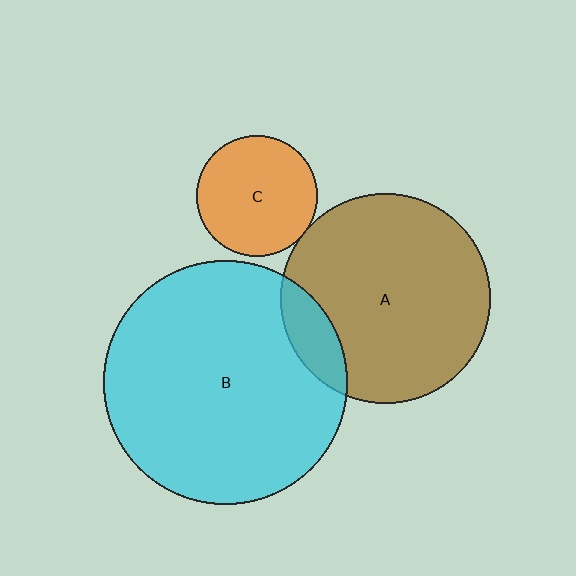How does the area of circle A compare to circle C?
Approximately 3.0 times.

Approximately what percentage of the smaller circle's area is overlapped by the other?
Approximately 5%.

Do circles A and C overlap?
Yes.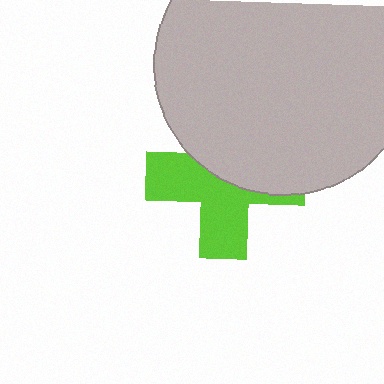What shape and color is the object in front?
The object in front is a light gray circle.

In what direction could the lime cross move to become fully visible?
The lime cross could move down. That would shift it out from behind the light gray circle entirely.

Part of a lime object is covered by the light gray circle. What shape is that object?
It is a cross.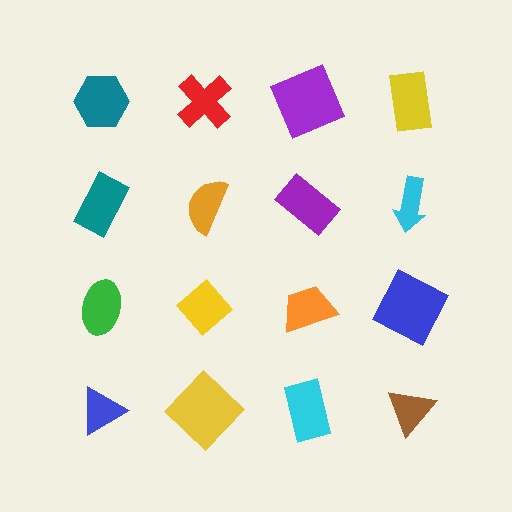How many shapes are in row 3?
4 shapes.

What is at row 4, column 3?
A cyan rectangle.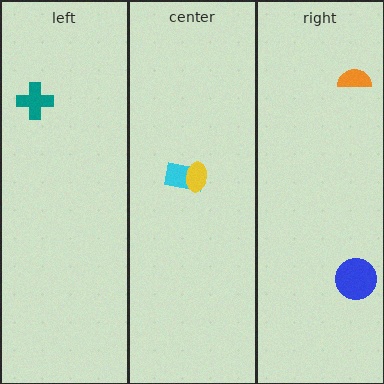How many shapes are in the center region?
2.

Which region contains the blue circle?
The right region.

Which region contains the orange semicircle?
The right region.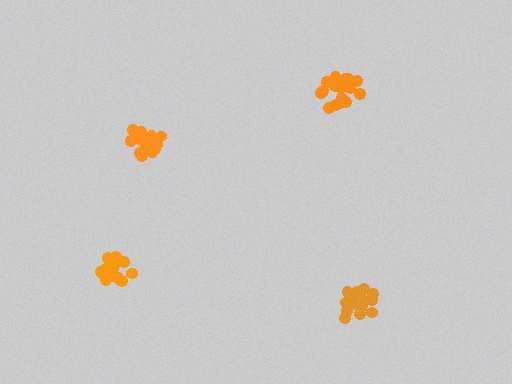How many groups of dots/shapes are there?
There are 4 groups.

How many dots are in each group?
Group 1: 18 dots, Group 2: 17 dots, Group 3: 19 dots, Group 4: 19 dots (73 total).